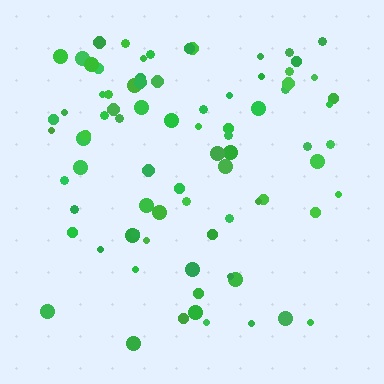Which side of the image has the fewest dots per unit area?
The bottom.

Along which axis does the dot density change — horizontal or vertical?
Vertical.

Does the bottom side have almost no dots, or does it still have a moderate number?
Still a moderate number, just noticeably fewer than the top.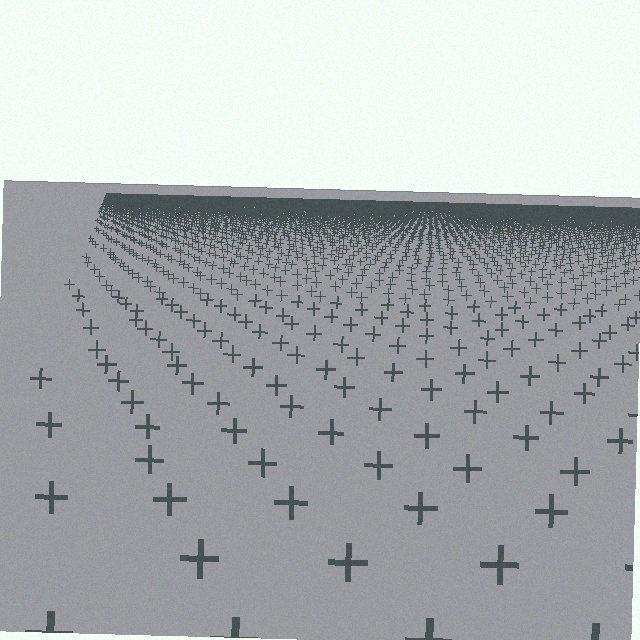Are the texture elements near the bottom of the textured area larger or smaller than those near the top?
Larger. Near the bottom, elements are closer to the viewer and appear at a bigger on-screen size.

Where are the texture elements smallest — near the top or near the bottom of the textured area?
Near the top.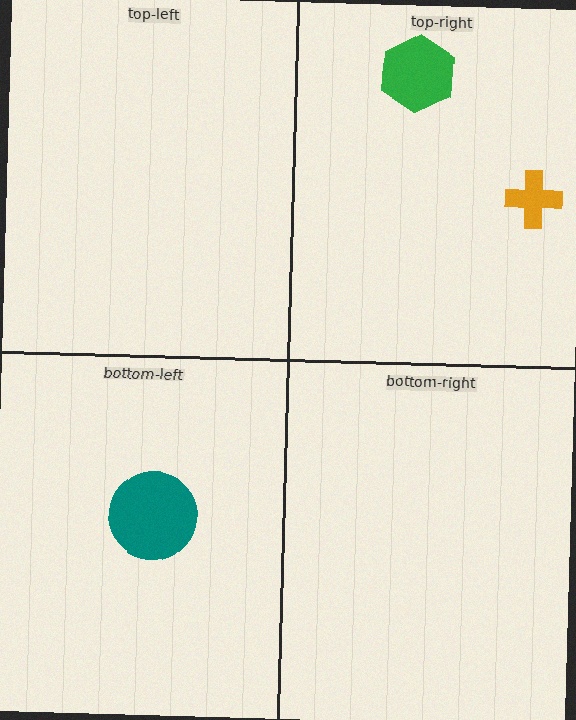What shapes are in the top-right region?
The orange cross, the green hexagon.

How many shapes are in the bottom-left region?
1.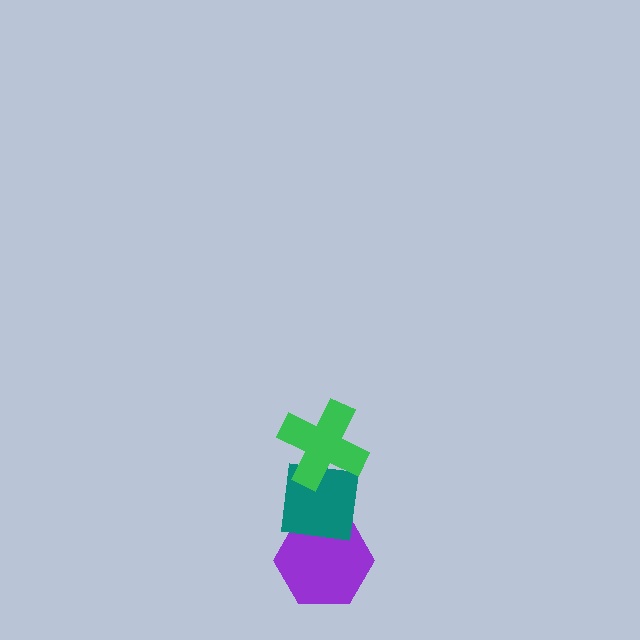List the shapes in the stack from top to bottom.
From top to bottom: the green cross, the teal square, the purple hexagon.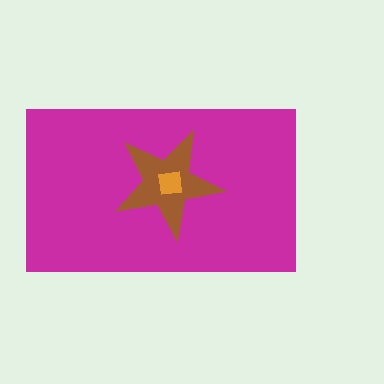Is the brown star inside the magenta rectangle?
Yes.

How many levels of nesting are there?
3.